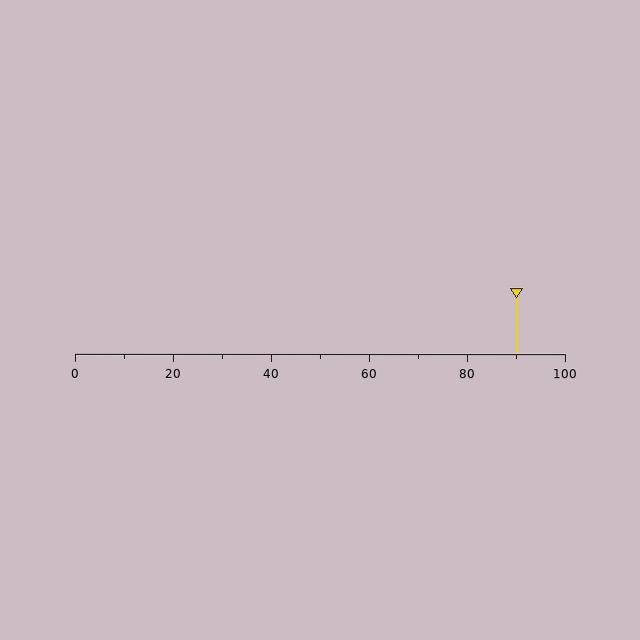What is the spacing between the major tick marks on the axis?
The major ticks are spaced 20 apart.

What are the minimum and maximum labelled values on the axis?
The axis runs from 0 to 100.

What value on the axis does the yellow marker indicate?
The marker indicates approximately 90.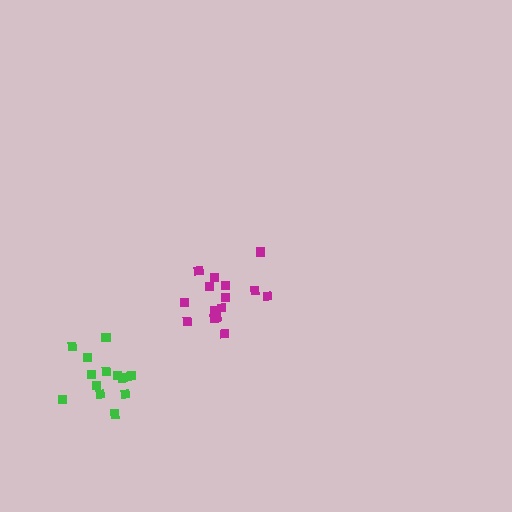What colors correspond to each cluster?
The clusters are colored: green, magenta.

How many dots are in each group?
Group 1: 14 dots, Group 2: 15 dots (29 total).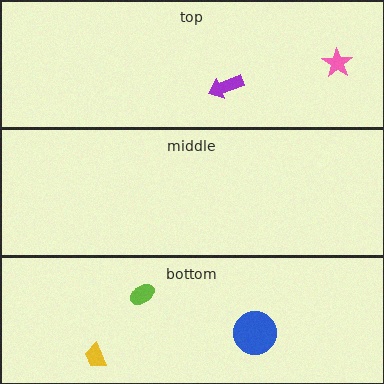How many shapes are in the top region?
2.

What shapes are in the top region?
The purple arrow, the pink star.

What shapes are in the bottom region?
The blue circle, the yellow trapezoid, the lime ellipse.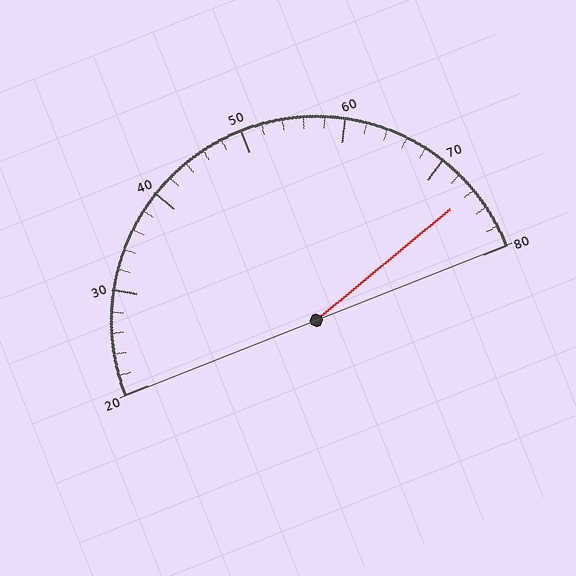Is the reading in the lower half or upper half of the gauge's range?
The reading is in the upper half of the range (20 to 80).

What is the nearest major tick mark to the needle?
The nearest major tick mark is 70.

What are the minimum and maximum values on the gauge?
The gauge ranges from 20 to 80.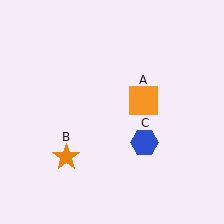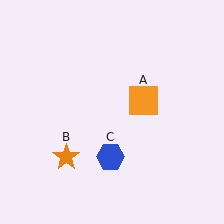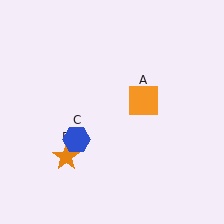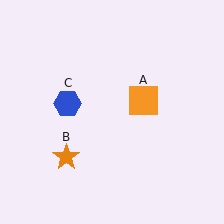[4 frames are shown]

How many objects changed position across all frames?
1 object changed position: blue hexagon (object C).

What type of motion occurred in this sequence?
The blue hexagon (object C) rotated clockwise around the center of the scene.